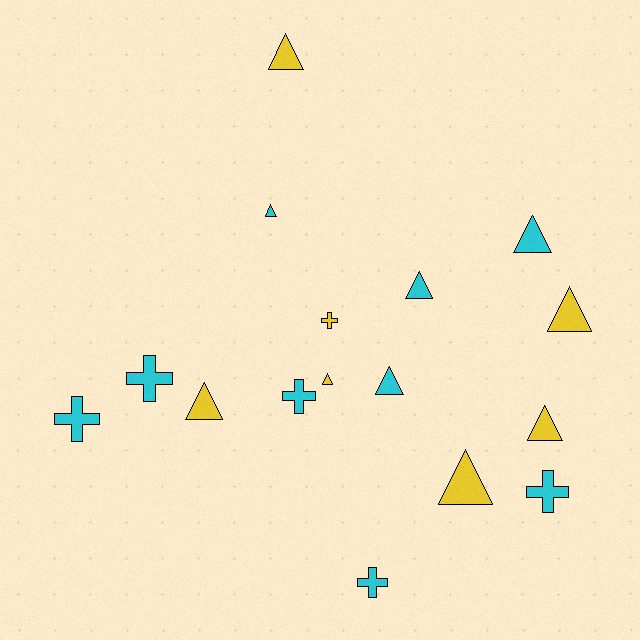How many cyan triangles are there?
There are 4 cyan triangles.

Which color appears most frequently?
Cyan, with 9 objects.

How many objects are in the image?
There are 16 objects.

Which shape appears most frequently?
Triangle, with 10 objects.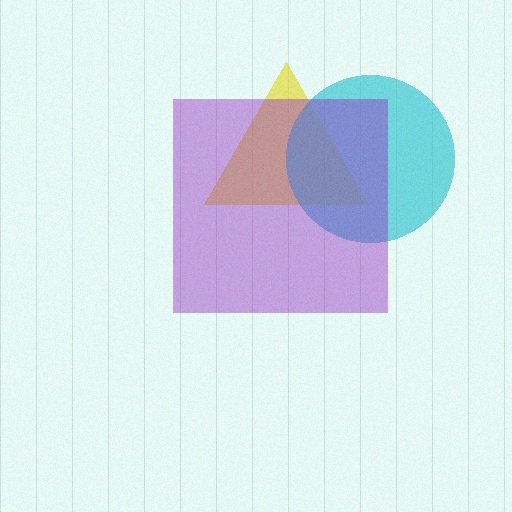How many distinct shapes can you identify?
There are 3 distinct shapes: a yellow triangle, a cyan circle, a purple square.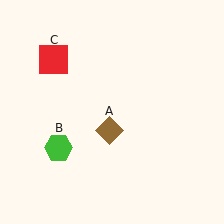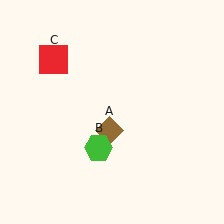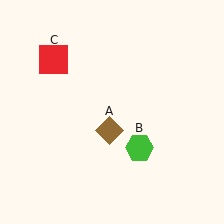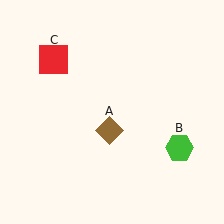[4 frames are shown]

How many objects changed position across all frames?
1 object changed position: green hexagon (object B).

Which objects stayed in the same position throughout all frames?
Brown diamond (object A) and red square (object C) remained stationary.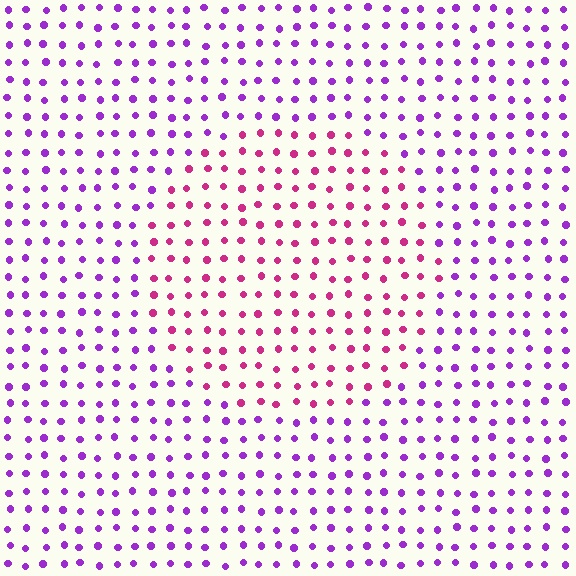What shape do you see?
I see a circle.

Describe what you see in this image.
The image is filled with small purple elements in a uniform arrangement. A circle-shaped region is visible where the elements are tinted to a slightly different hue, forming a subtle color boundary.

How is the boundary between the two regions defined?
The boundary is defined purely by a slight shift in hue (about 44 degrees). Spacing, size, and orientation are identical on both sides.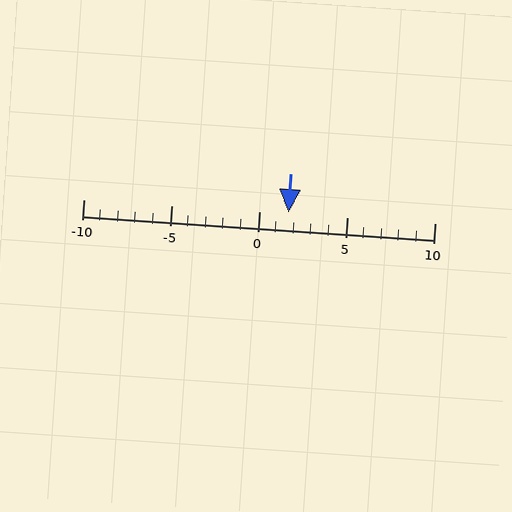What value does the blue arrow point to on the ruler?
The blue arrow points to approximately 2.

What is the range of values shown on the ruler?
The ruler shows values from -10 to 10.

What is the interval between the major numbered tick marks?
The major tick marks are spaced 5 units apart.